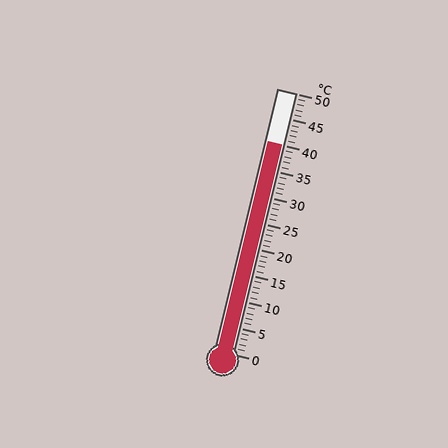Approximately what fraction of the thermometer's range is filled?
The thermometer is filled to approximately 80% of its range.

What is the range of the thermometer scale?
The thermometer scale ranges from 0°C to 50°C.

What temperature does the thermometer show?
The thermometer shows approximately 40°C.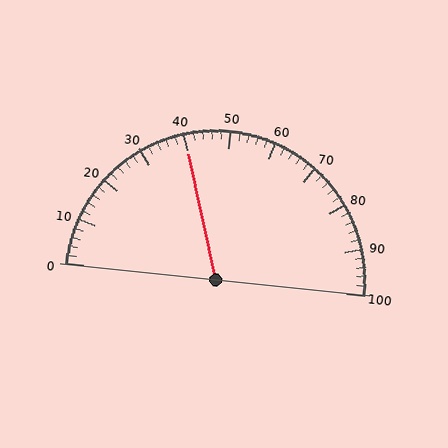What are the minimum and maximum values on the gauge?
The gauge ranges from 0 to 100.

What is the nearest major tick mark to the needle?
The nearest major tick mark is 40.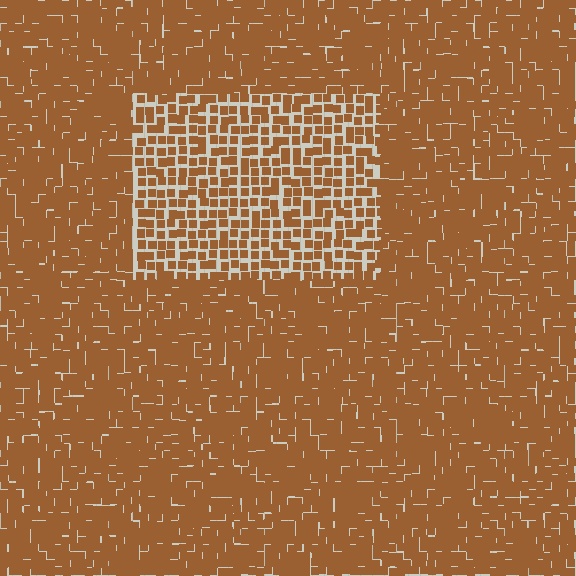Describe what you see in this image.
The image contains small brown elements arranged at two different densities. A rectangle-shaped region is visible where the elements are less densely packed than the surrounding area.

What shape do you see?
I see a rectangle.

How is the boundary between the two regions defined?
The boundary is defined by a change in element density (approximately 1.8x ratio). All elements are the same color, size, and shape.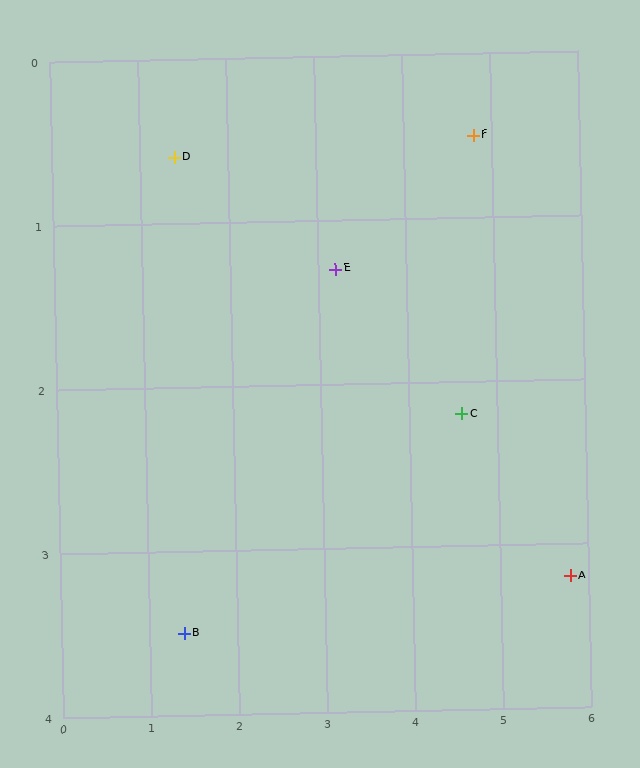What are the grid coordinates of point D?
Point D is at approximately (1.4, 0.6).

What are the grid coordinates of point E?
Point E is at approximately (3.2, 1.3).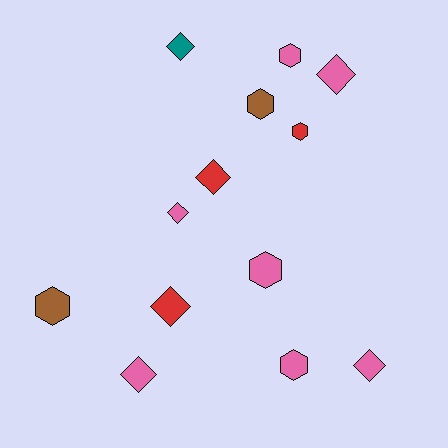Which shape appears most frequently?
Diamond, with 7 objects.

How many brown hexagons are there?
There are 2 brown hexagons.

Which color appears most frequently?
Pink, with 7 objects.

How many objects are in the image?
There are 13 objects.